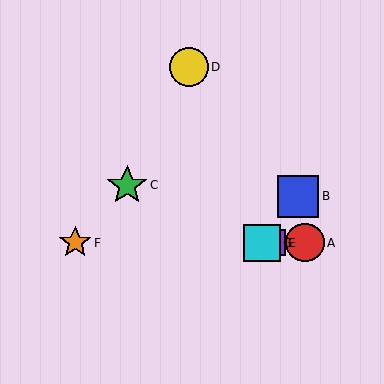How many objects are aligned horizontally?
4 objects (A, E, F, G) are aligned horizontally.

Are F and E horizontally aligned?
Yes, both are at y≈243.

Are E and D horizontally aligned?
No, E is at y≈243 and D is at y≈67.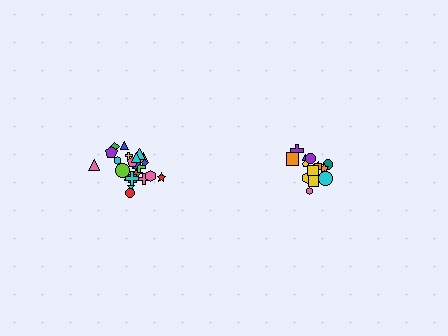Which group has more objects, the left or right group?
The left group.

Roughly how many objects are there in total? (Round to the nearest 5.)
Roughly 40 objects in total.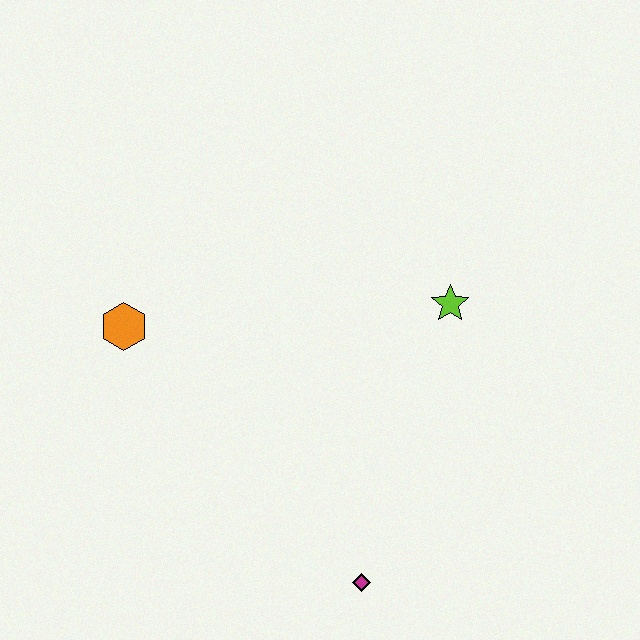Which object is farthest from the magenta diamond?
The orange hexagon is farthest from the magenta diamond.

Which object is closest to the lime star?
The magenta diamond is closest to the lime star.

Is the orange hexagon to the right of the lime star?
No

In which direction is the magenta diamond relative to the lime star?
The magenta diamond is below the lime star.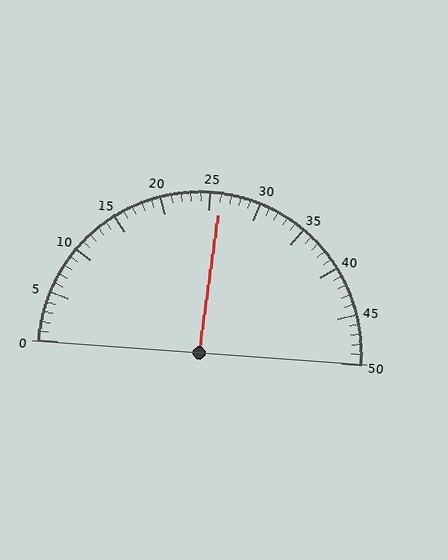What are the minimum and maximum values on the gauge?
The gauge ranges from 0 to 50.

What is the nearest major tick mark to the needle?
The nearest major tick mark is 25.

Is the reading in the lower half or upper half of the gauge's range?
The reading is in the upper half of the range (0 to 50).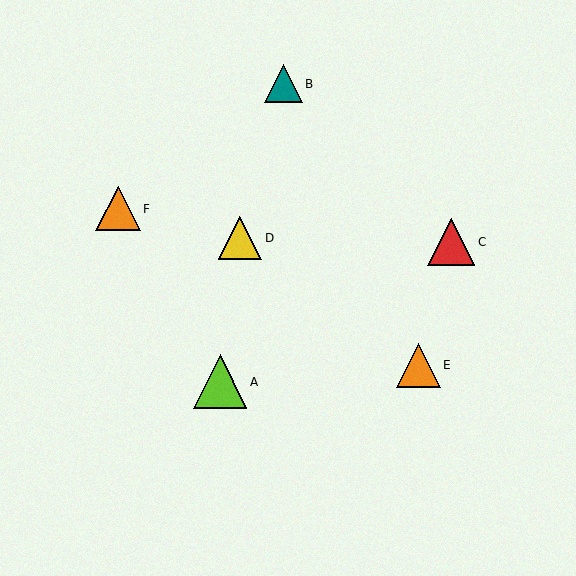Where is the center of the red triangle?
The center of the red triangle is at (451, 242).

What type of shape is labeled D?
Shape D is a yellow triangle.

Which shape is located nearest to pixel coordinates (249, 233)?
The yellow triangle (labeled D) at (240, 238) is nearest to that location.